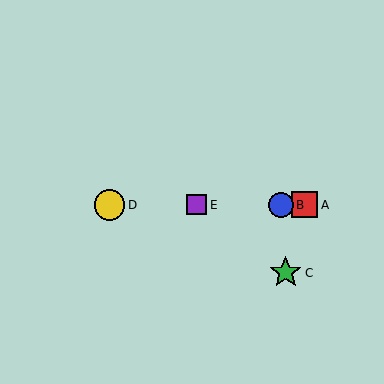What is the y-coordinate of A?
Object A is at y≈205.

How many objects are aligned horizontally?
4 objects (A, B, D, E) are aligned horizontally.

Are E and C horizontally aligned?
No, E is at y≈205 and C is at y≈273.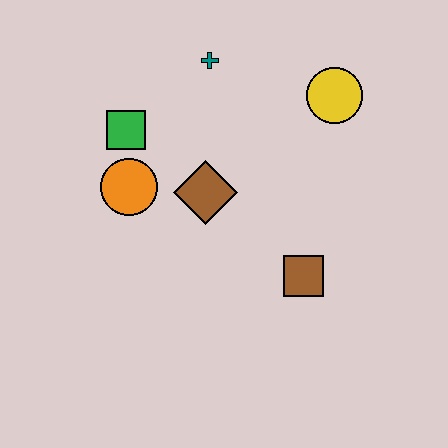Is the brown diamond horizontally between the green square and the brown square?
Yes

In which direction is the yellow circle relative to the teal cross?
The yellow circle is to the right of the teal cross.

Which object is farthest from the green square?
The brown square is farthest from the green square.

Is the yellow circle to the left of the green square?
No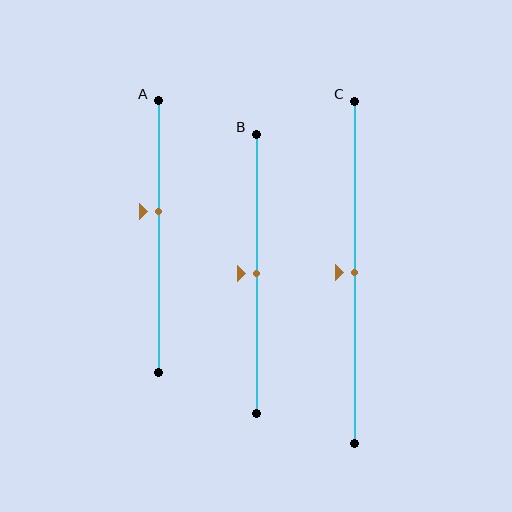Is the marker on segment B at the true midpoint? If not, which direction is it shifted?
Yes, the marker on segment B is at the true midpoint.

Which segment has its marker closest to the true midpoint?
Segment B has its marker closest to the true midpoint.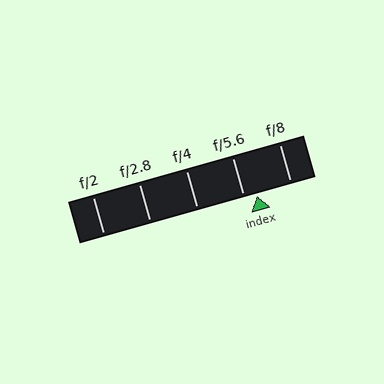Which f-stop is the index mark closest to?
The index mark is closest to f/5.6.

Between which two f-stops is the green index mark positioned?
The index mark is between f/5.6 and f/8.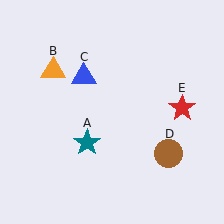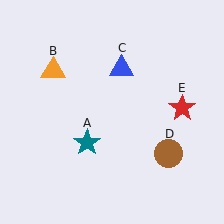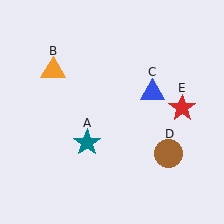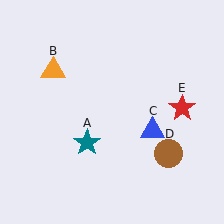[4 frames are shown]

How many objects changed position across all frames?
1 object changed position: blue triangle (object C).